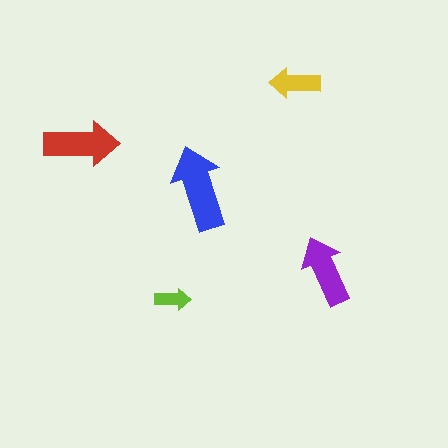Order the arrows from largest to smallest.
the blue one, the red one, the purple one, the yellow one, the lime one.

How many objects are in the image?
There are 5 objects in the image.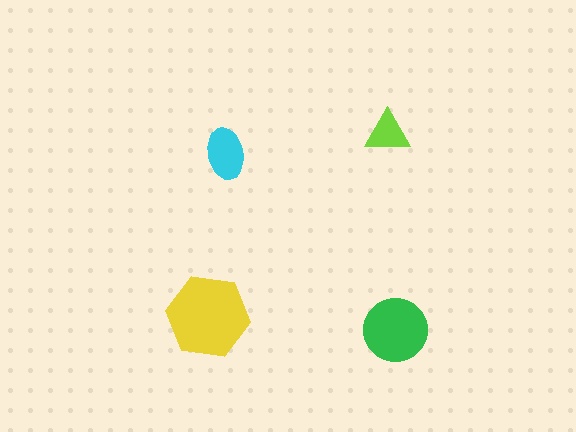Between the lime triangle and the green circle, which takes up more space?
The green circle.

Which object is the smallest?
The lime triangle.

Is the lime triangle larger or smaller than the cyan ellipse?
Smaller.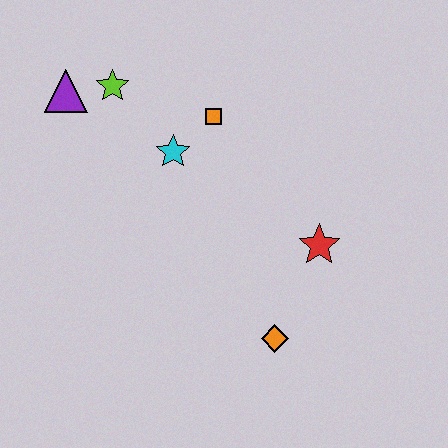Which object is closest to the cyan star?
The orange square is closest to the cyan star.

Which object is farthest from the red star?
The purple triangle is farthest from the red star.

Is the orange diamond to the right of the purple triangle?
Yes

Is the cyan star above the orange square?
No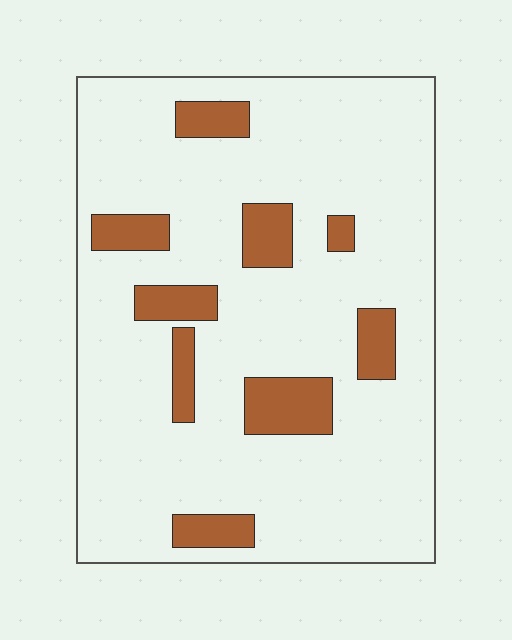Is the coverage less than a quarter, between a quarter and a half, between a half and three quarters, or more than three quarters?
Less than a quarter.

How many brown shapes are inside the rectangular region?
9.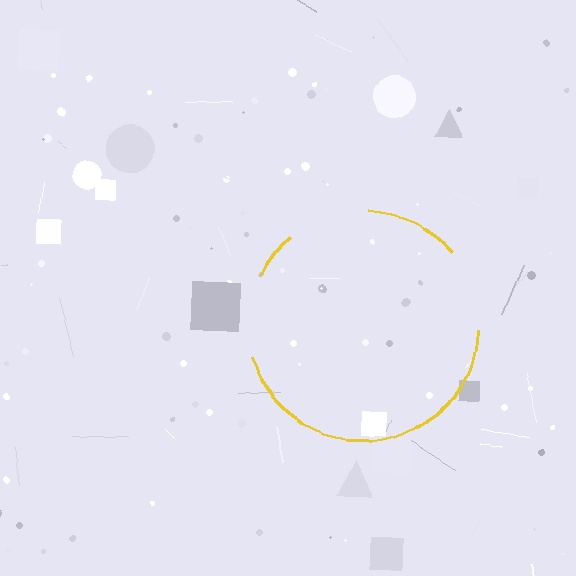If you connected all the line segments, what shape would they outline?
They would outline a circle.